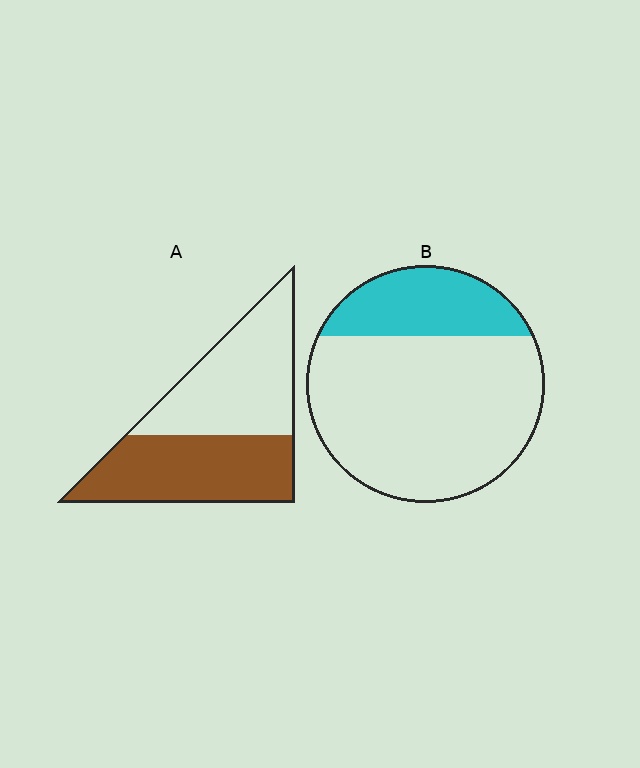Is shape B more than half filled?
No.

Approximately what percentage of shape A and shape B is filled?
A is approximately 50% and B is approximately 25%.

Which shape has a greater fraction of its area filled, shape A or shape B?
Shape A.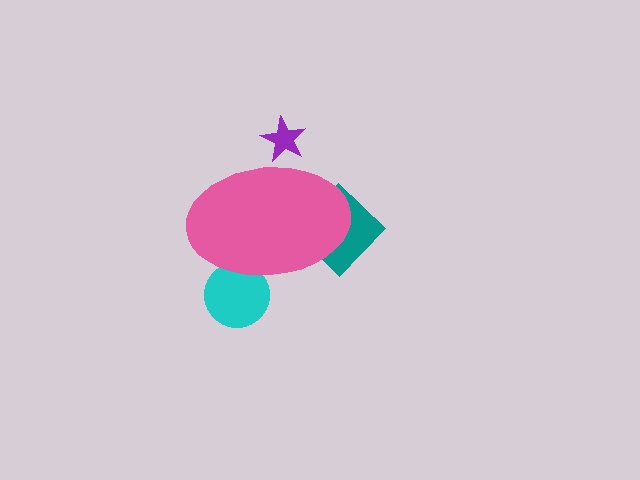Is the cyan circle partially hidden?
Yes, the cyan circle is partially hidden behind the pink ellipse.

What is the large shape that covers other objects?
A pink ellipse.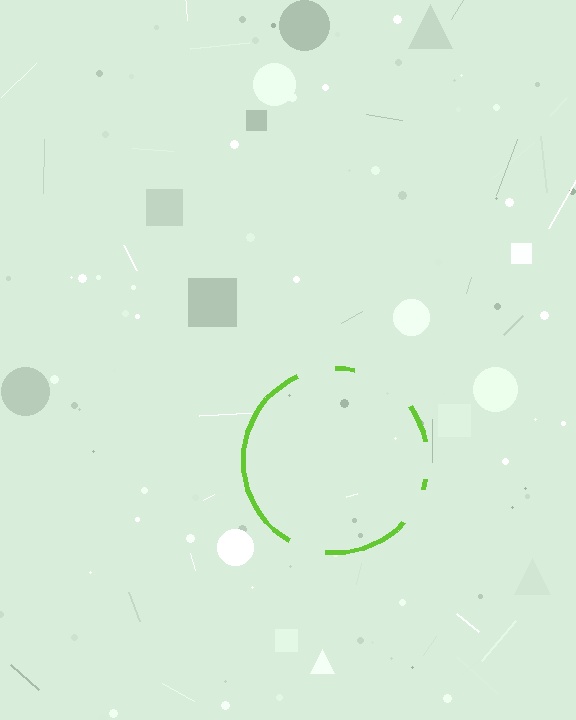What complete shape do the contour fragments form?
The contour fragments form a circle.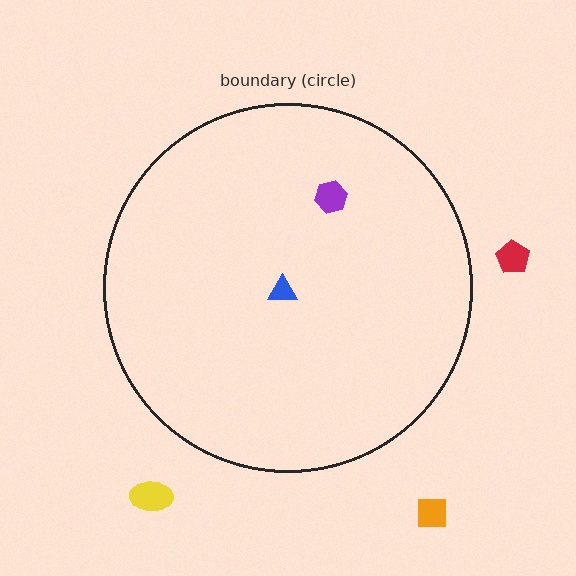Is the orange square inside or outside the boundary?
Outside.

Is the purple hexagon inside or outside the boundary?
Inside.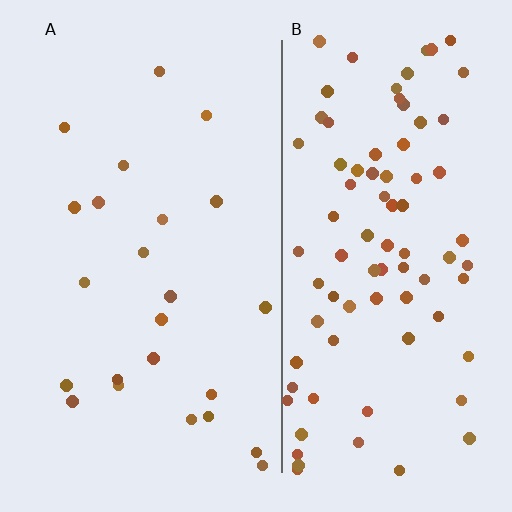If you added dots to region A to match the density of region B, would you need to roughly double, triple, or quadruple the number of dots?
Approximately quadruple.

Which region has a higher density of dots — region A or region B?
B (the right).